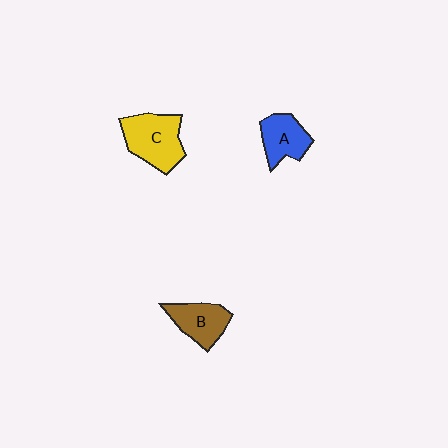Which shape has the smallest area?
Shape A (blue).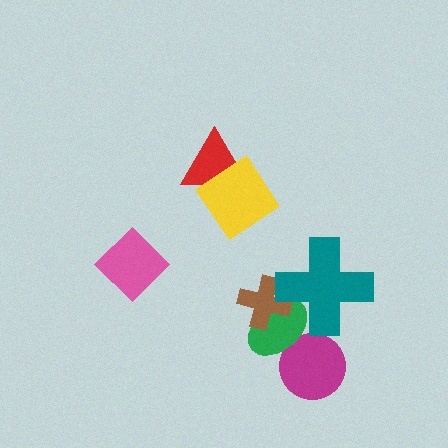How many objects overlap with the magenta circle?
1 object overlaps with the magenta circle.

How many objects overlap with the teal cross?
2 objects overlap with the teal cross.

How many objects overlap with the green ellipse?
3 objects overlap with the green ellipse.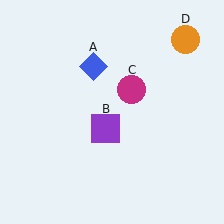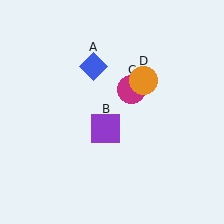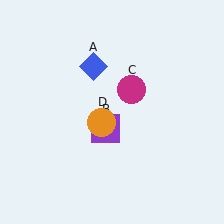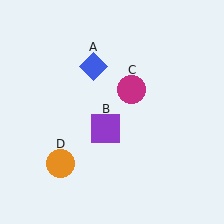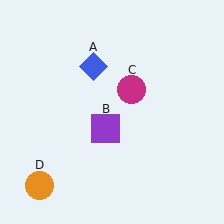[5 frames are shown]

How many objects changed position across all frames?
1 object changed position: orange circle (object D).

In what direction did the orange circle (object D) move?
The orange circle (object D) moved down and to the left.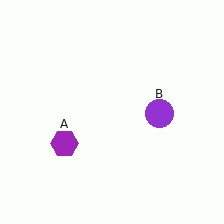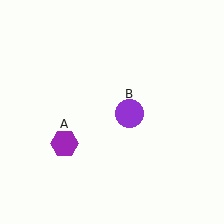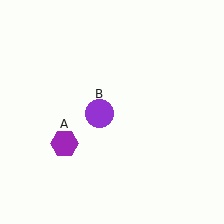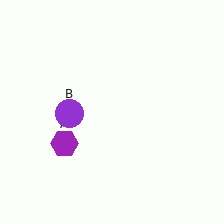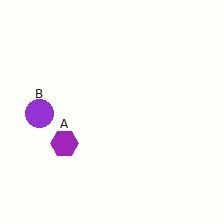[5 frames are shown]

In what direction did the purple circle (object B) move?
The purple circle (object B) moved left.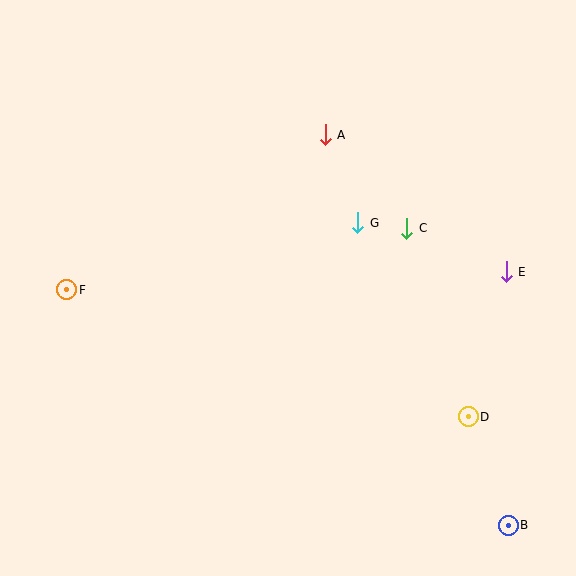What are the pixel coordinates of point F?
Point F is at (67, 290).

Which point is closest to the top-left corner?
Point F is closest to the top-left corner.